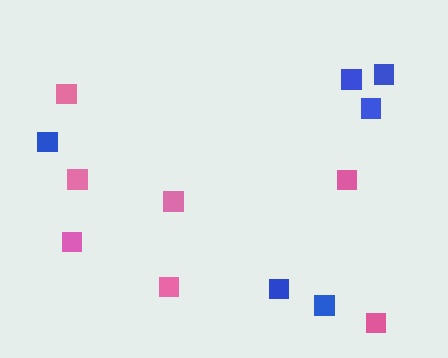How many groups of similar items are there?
There are 2 groups: one group of blue squares (6) and one group of pink squares (7).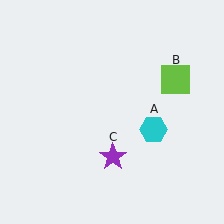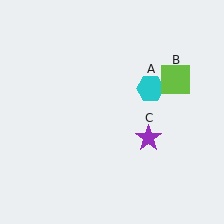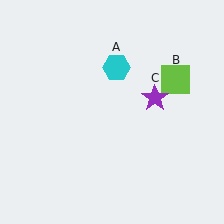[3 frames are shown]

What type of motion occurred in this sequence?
The cyan hexagon (object A), purple star (object C) rotated counterclockwise around the center of the scene.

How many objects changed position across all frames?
2 objects changed position: cyan hexagon (object A), purple star (object C).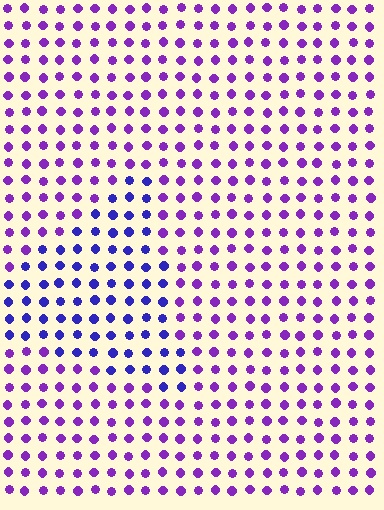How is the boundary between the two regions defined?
The boundary is defined purely by a slight shift in hue (about 35 degrees). Spacing, size, and orientation are identical on both sides.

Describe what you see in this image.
The image is filled with small purple elements in a uniform arrangement. A triangle-shaped region is visible where the elements are tinted to a slightly different hue, forming a subtle color boundary.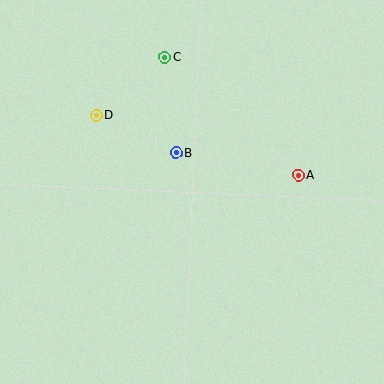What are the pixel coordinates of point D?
Point D is at (97, 115).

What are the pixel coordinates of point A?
Point A is at (298, 175).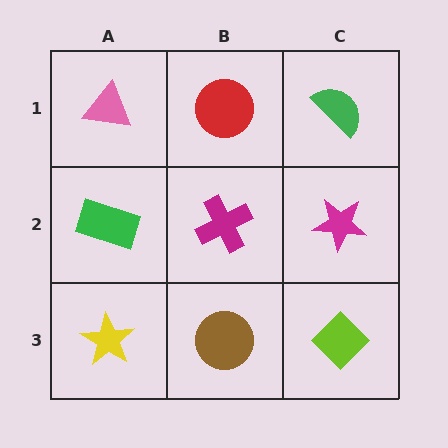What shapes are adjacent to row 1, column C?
A magenta star (row 2, column C), a red circle (row 1, column B).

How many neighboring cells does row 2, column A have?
3.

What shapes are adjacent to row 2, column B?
A red circle (row 1, column B), a brown circle (row 3, column B), a green rectangle (row 2, column A), a magenta star (row 2, column C).